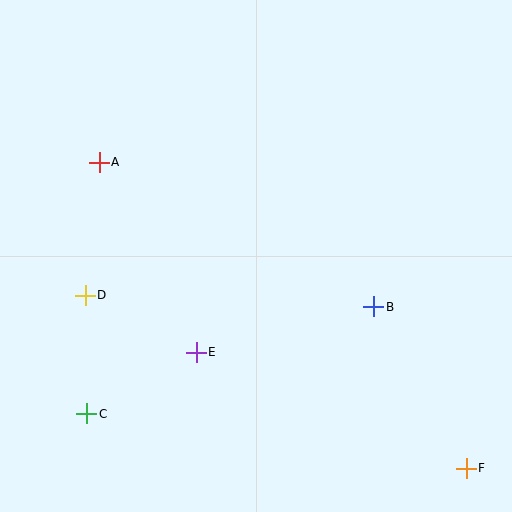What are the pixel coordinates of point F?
Point F is at (466, 468).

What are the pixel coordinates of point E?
Point E is at (196, 352).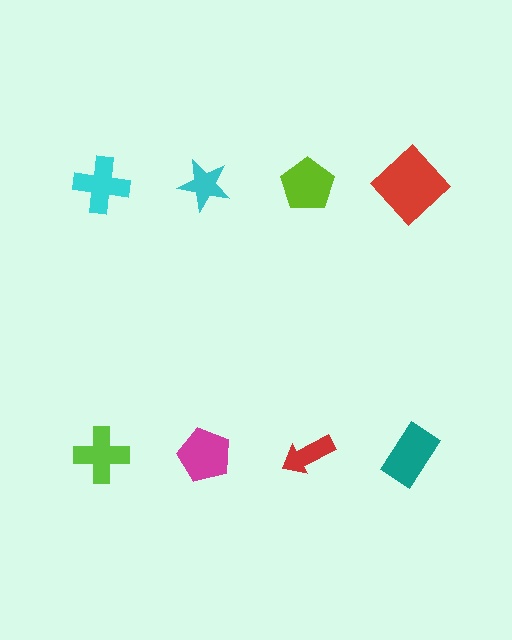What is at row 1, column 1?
A cyan cross.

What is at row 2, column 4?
A teal rectangle.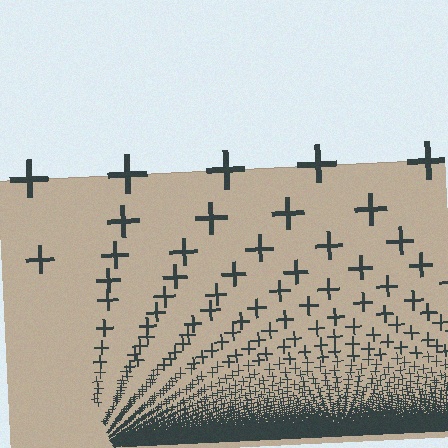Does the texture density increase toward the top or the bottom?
Density increases toward the bottom.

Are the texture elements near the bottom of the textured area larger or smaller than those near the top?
Smaller. The gradient is inverted — elements near the bottom are smaller and denser.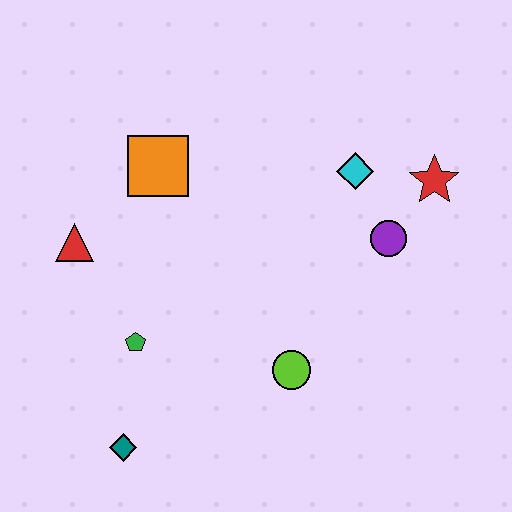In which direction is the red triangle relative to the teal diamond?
The red triangle is above the teal diamond.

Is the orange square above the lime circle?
Yes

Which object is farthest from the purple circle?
The teal diamond is farthest from the purple circle.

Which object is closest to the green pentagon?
The teal diamond is closest to the green pentagon.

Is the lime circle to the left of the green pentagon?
No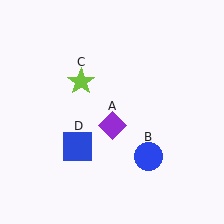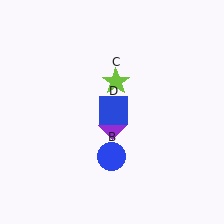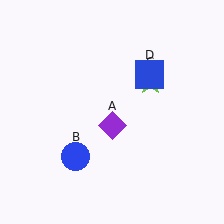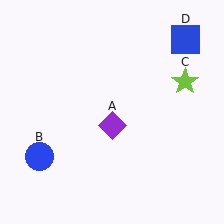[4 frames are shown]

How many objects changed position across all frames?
3 objects changed position: blue circle (object B), lime star (object C), blue square (object D).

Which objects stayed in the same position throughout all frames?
Purple diamond (object A) remained stationary.